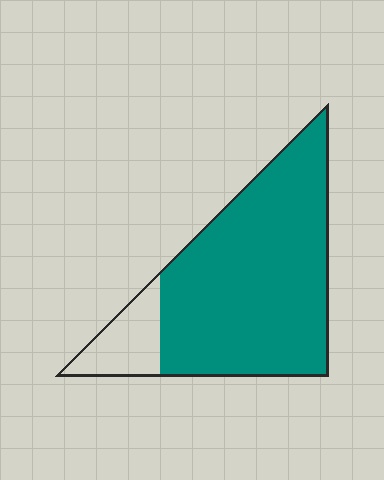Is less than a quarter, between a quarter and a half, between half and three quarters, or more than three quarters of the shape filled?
More than three quarters.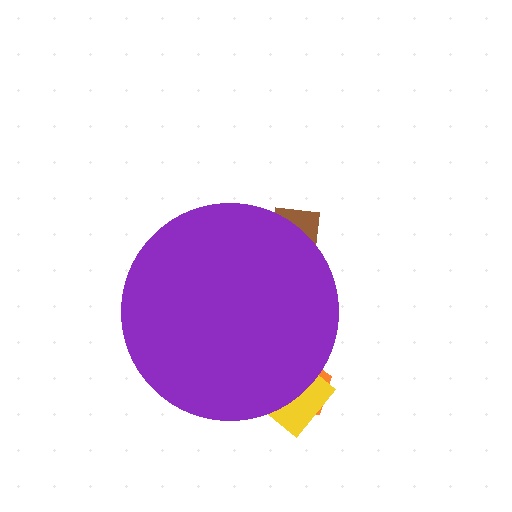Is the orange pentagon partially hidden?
Yes, the orange pentagon is partially hidden behind the purple circle.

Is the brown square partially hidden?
Yes, the brown square is partially hidden behind the purple circle.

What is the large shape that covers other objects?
A purple circle.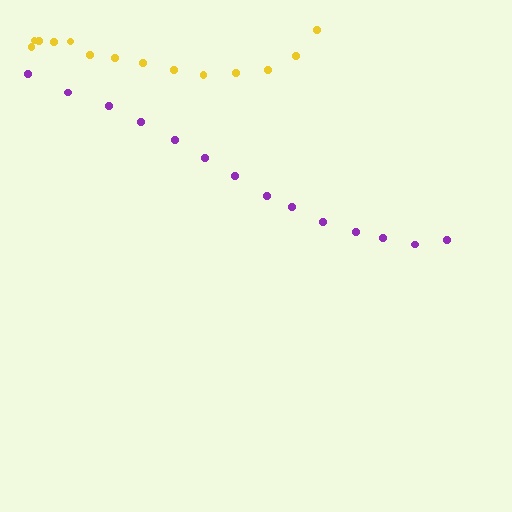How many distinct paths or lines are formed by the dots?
There are 2 distinct paths.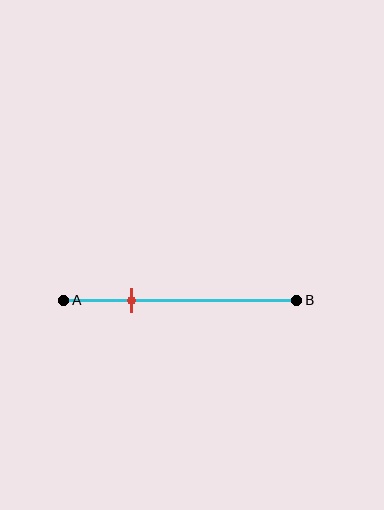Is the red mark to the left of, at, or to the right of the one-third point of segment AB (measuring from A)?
The red mark is to the left of the one-third point of segment AB.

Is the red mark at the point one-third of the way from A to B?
No, the mark is at about 30% from A, not at the 33% one-third point.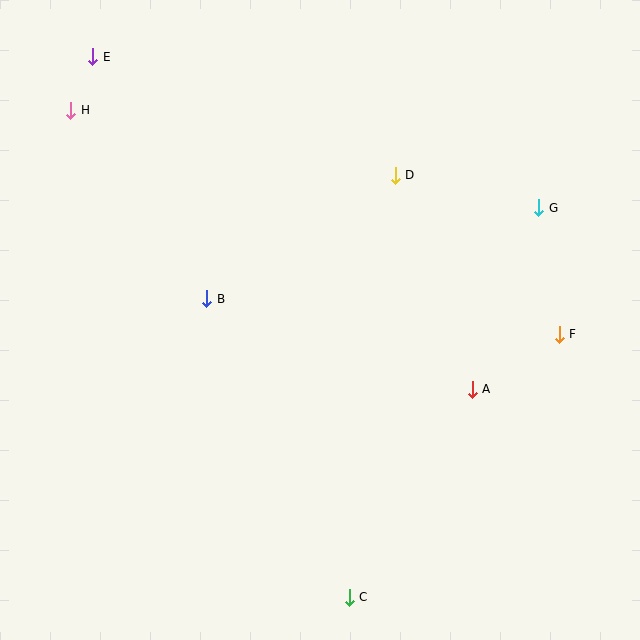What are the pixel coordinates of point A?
Point A is at (472, 389).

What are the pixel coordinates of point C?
Point C is at (349, 597).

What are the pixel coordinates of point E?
Point E is at (93, 57).